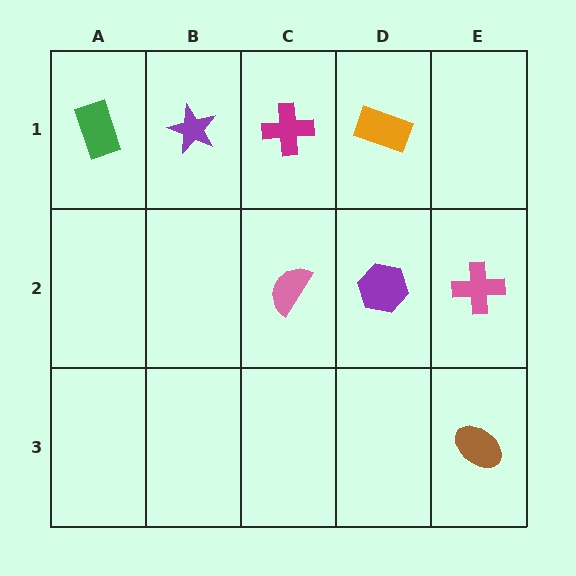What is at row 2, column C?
A pink semicircle.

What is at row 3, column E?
A brown ellipse.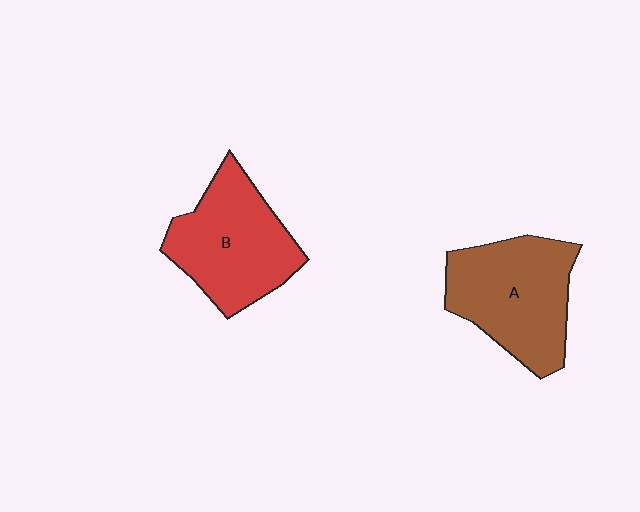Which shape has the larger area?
Shape A (brown).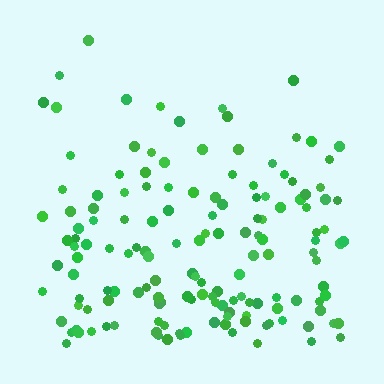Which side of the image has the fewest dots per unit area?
The top.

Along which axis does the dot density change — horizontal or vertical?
Vertical.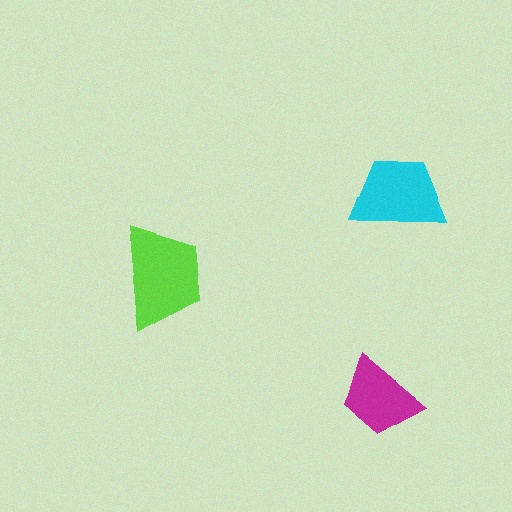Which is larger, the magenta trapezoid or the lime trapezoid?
The lime one.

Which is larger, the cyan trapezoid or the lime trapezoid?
The lime one.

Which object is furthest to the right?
The cyan trapezoid is rightmost.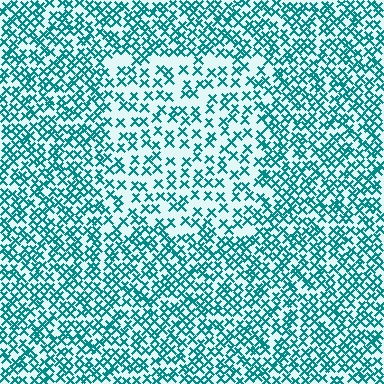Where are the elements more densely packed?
The elements are more densely packed outside the rectangle boundary.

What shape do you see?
I see a rectangle.